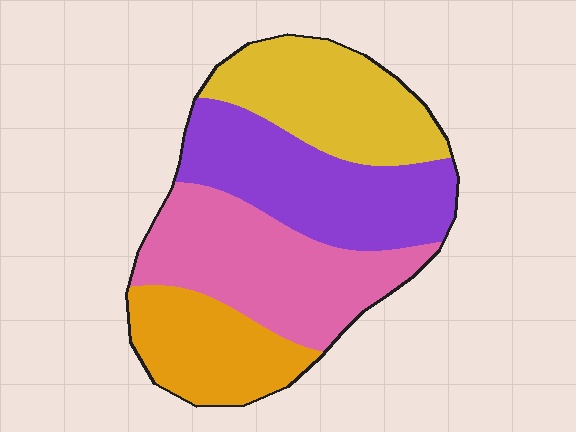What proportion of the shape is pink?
Pink covers 30% of the shape.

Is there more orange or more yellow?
Yellow.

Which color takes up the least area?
Orange, at roughly 20%.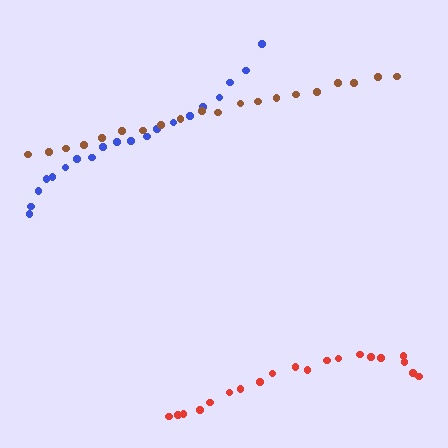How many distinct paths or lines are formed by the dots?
There are 3 distinct paths.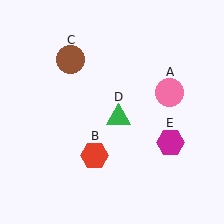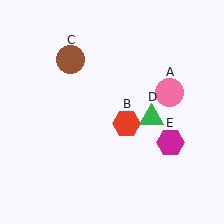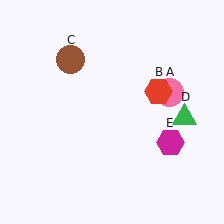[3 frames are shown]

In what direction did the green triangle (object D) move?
The green triangle (object D) moved right.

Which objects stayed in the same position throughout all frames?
Pink circle (object A) and brown circle (object C) and magenta hexagon (object E) remained stationary.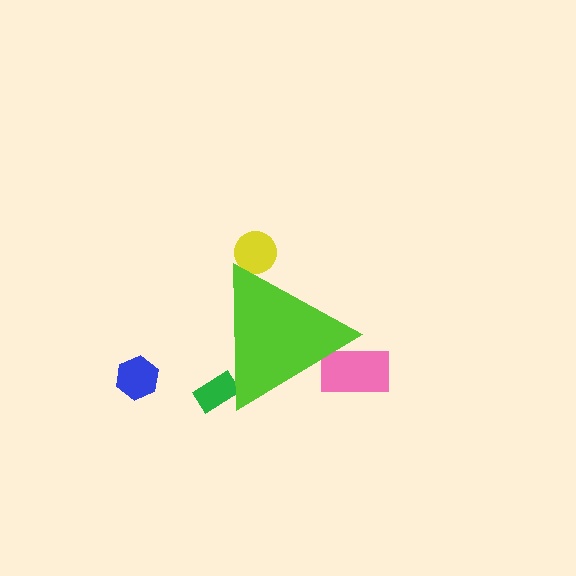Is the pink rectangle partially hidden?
Yes, the pink rectangle is partially hidden behind the lime triangle.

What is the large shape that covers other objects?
A lime triangle.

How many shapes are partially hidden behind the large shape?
3 shapes are partially hidden.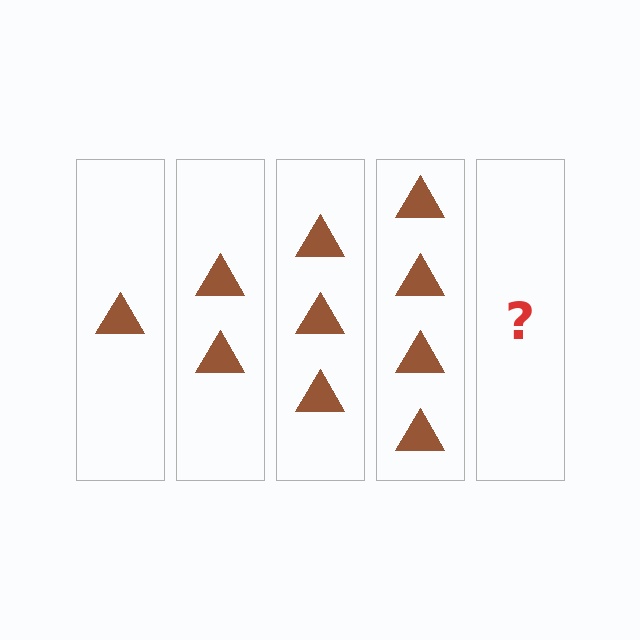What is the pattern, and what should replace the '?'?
The pattern is that each step adds one more triangle. The '?' should be 5 triangles.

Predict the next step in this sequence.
The next step is 5 triangles.